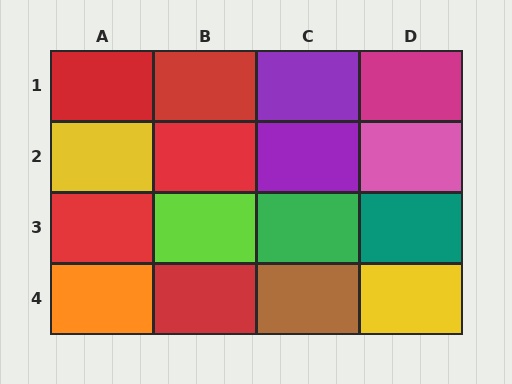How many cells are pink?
1 cell is pink.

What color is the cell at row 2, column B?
Red.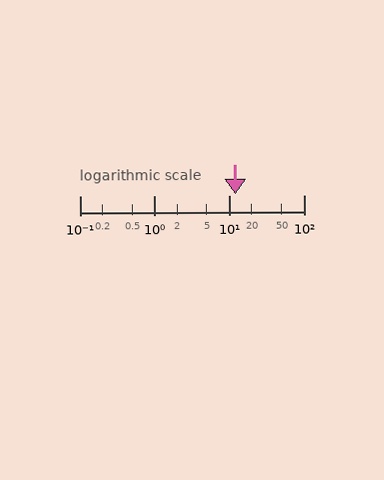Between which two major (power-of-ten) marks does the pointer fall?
The pointer is between 10 and 100.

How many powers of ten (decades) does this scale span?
The scale spans 3 decades, from 0.1 to 100.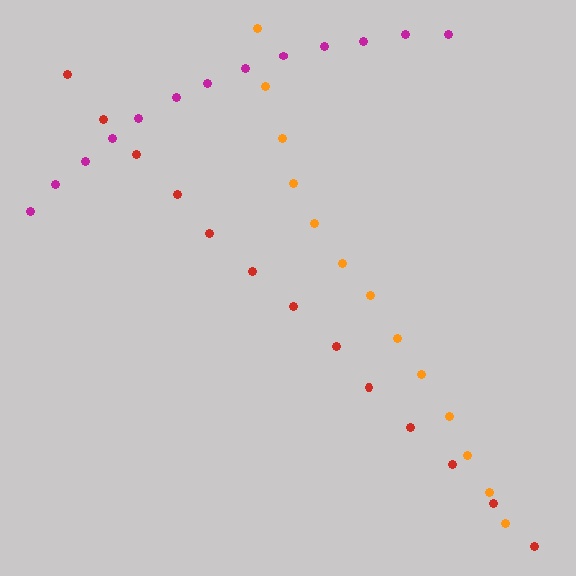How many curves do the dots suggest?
There are 3 distinct paths.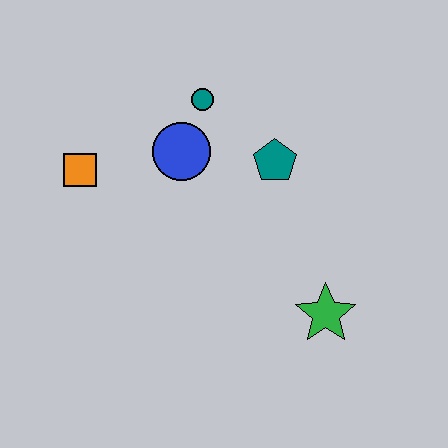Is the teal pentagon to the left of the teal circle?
No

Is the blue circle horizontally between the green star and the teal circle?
No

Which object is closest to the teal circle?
The blue circle is closest to the teal circle.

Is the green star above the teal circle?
No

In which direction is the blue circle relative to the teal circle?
The blue circle is below the teal circle.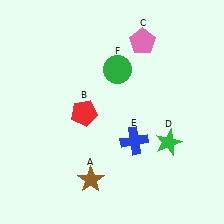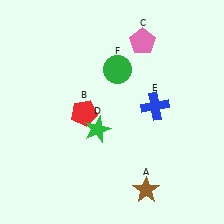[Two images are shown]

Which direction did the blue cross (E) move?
The blue cross (E) moved up.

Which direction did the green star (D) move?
The green star (D) moved left.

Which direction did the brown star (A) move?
The brown star (A) moved right.